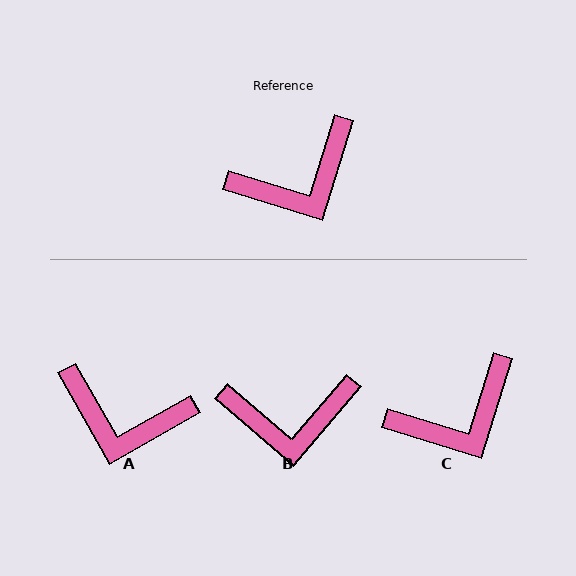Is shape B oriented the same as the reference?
No, it is off by about 23 degrees.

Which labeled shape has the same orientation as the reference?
C.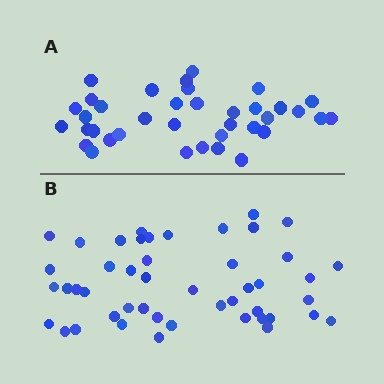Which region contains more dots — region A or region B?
Region B (the bottom region) has more dots.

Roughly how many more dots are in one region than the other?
Region B has roughly 10 or so more dots than region A.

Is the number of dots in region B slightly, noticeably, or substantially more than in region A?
Region B has noticeably more, but not dramatically so. The ratio is roughly 1.3 to 1.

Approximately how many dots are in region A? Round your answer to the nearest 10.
About 40 dots. (The exact count is 37, which rounds to 40.)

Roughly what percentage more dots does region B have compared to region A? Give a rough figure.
About 25% more.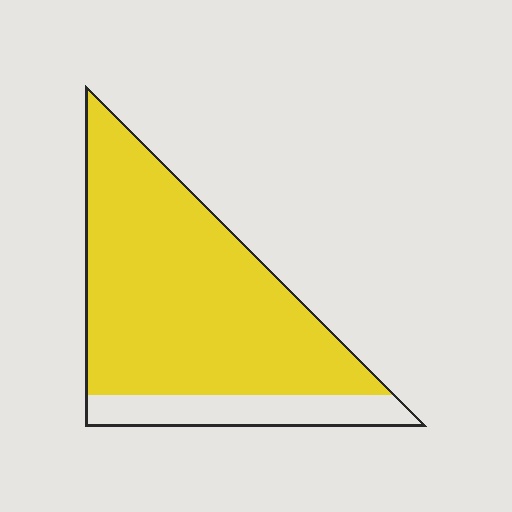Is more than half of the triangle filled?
Yes.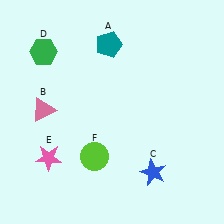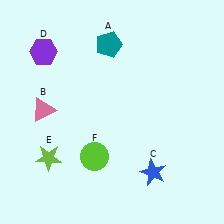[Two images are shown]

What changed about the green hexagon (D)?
In Image 1, D is green. In Image 2, it changed to purple.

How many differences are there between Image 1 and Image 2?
There are 2 differences between the two images.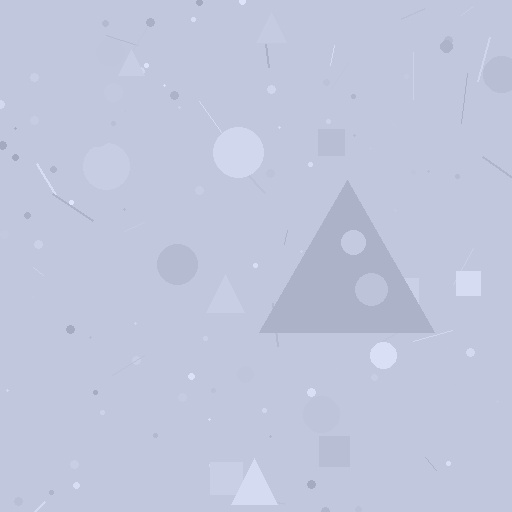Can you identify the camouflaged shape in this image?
The camouflaged shape is a triangle.